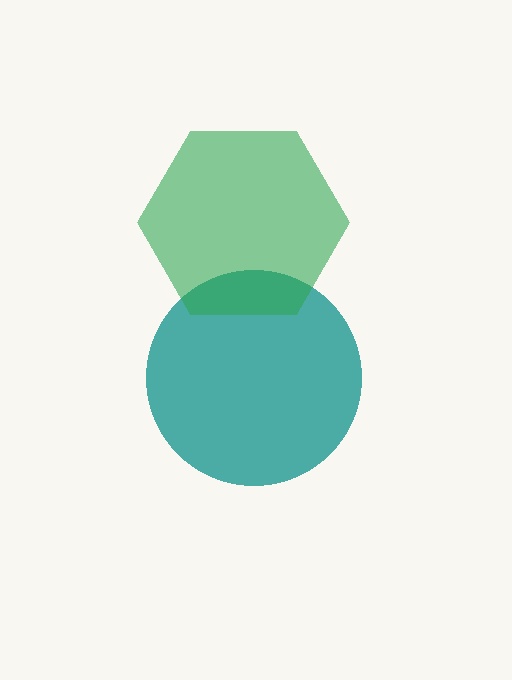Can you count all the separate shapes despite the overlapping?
Yes, there are 2 separate shapes.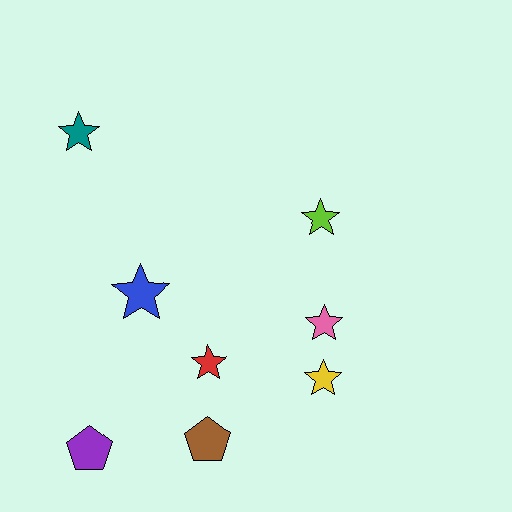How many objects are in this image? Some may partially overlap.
There are 8 objects.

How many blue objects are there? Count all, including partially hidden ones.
There is 1 blue object.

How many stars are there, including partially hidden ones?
There are 6 stars.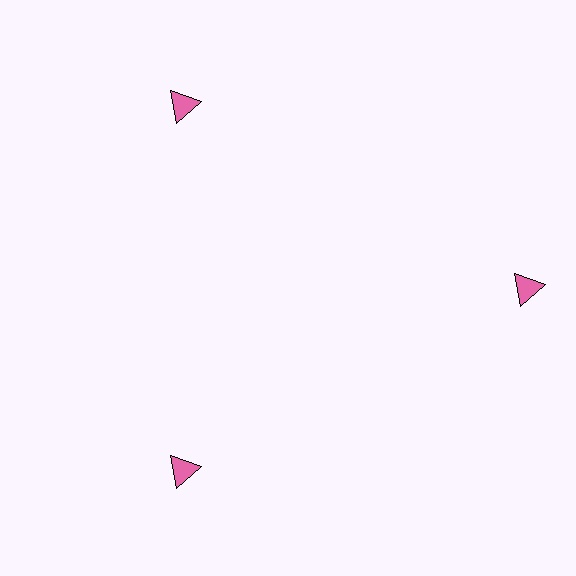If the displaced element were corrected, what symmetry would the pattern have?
It would have 3-fold rotational symmetry — the pattern would map onto itself every 120 degrees.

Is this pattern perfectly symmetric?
No. The 3 pink triangles are arranged in a ring, but one element near the 3 o'clock position is pushed outward from the center, breaking the 3-fold rotational symmetry.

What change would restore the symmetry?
The symmetry would be restored by moving it inward, back onto the ring so that all 3 triangles sit at equal angles and equal distance from the center.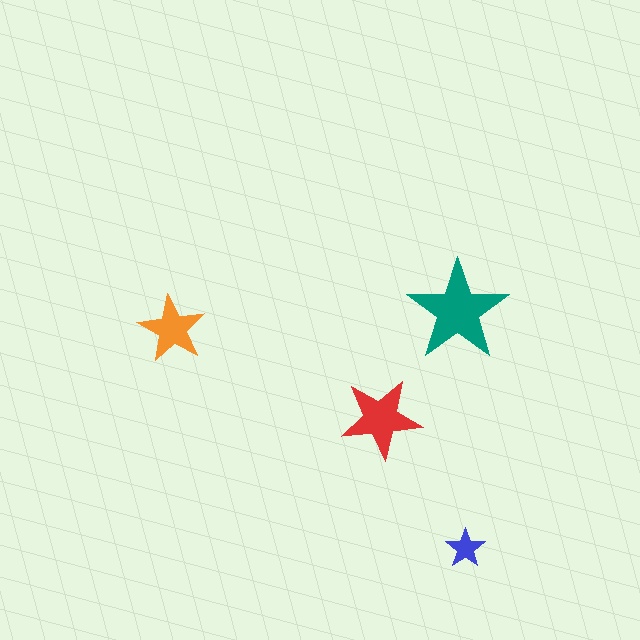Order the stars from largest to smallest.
the teal one, the red one, the orange one, the blue one.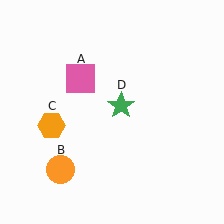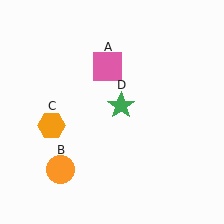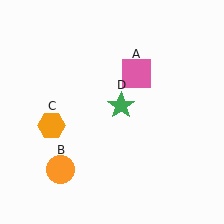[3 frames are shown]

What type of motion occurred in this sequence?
The pink square (object A) rotated clockwise around the center of the scene.